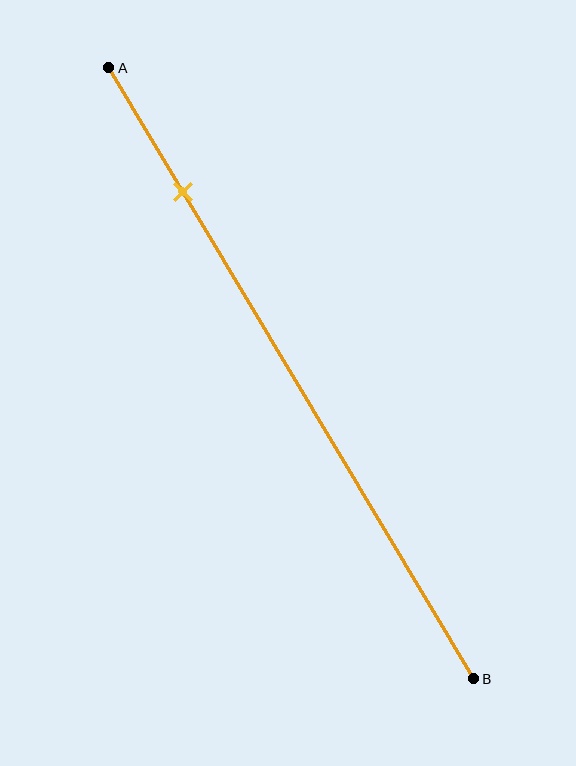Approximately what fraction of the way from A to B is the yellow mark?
The yellow mark is approximately 20% of the way from A to B.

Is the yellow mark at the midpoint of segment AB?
No, the mark is at about 20% from A, not at the 50% midpoint.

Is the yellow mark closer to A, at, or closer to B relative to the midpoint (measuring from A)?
The yellow mark is closer to point A than the midpoint of segment AB.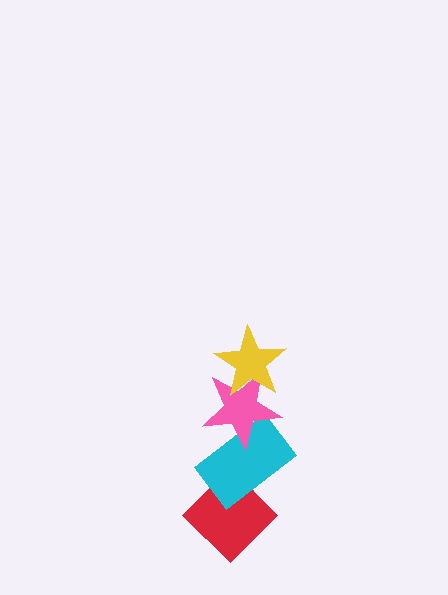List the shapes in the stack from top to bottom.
From top to bottom: the yellow star, the pink star, the cyan rectangle, the red diamond.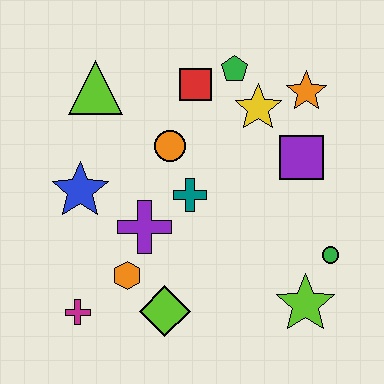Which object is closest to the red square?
The green pentagon is closest to the red square.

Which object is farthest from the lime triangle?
The lime star is farthest from the lime triangle.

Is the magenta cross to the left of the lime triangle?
Yes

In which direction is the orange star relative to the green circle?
The orange star is above the green circle.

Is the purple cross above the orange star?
No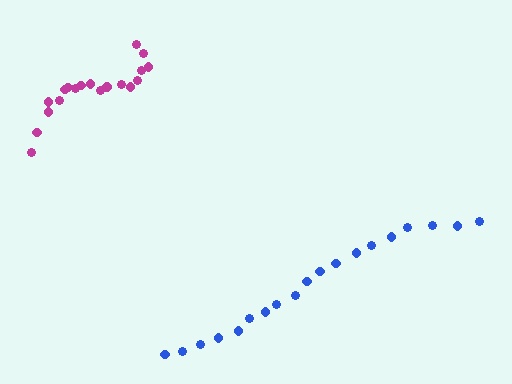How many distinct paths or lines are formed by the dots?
There are 2 distinct paths.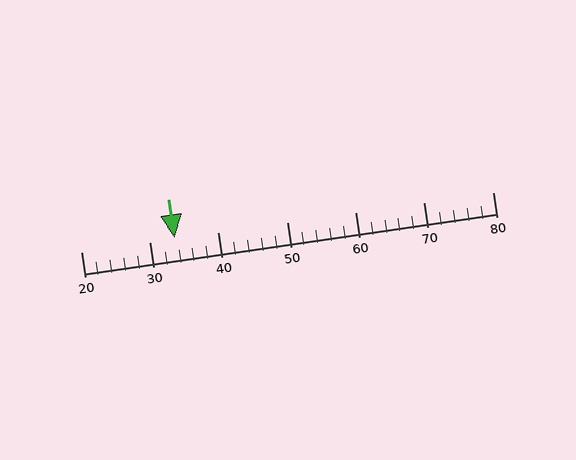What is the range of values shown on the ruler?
The ruler shows values from 20 to 80.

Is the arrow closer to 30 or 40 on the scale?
The arrow is closer to 30.